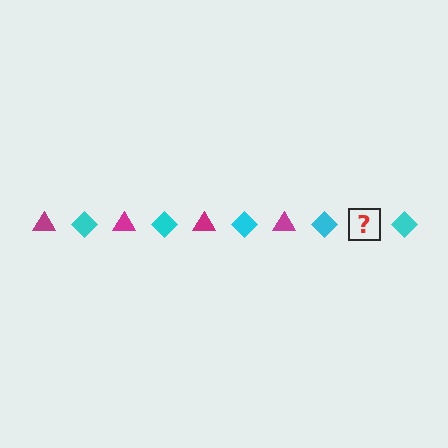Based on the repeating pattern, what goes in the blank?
The blank should be a magenta triangle.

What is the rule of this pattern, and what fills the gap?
The rule is that the pattern alternates between magenta triangle and cyan diamond. The gap should be filled with a magenta triangle.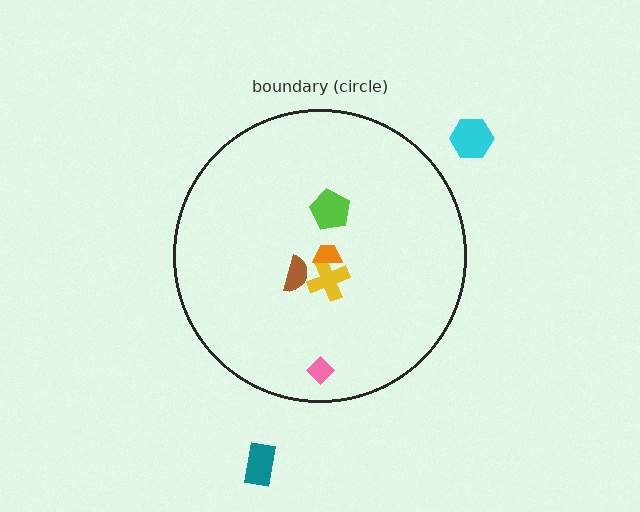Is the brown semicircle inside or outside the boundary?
Inside.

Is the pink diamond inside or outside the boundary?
Inside.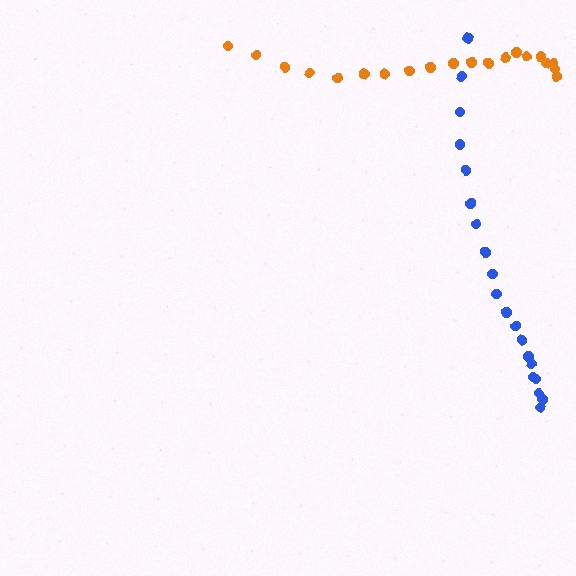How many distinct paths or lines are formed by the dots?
There are 2 distinct paths.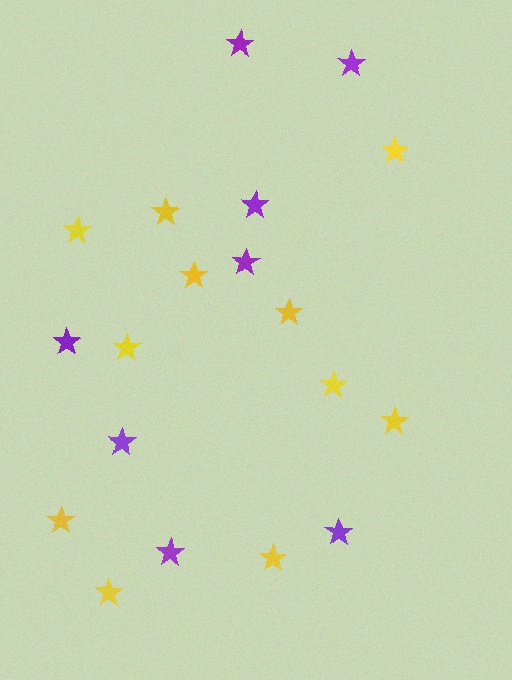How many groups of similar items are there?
There are 2 groups: one group of yellow stars (11) and one group of purple stars (8).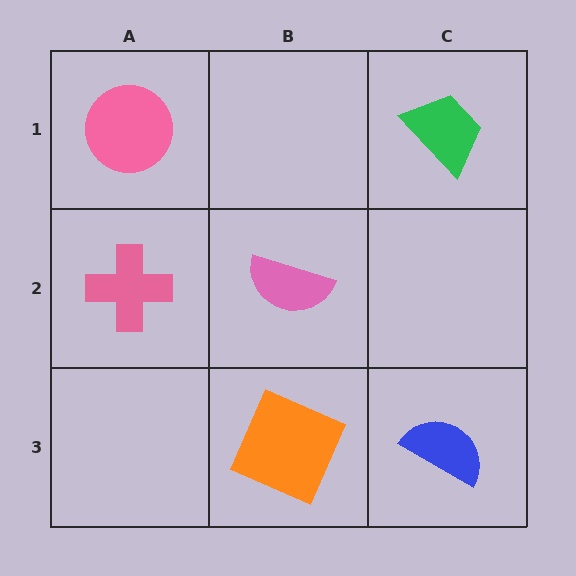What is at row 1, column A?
A pink circle.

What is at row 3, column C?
A blue semicircle.